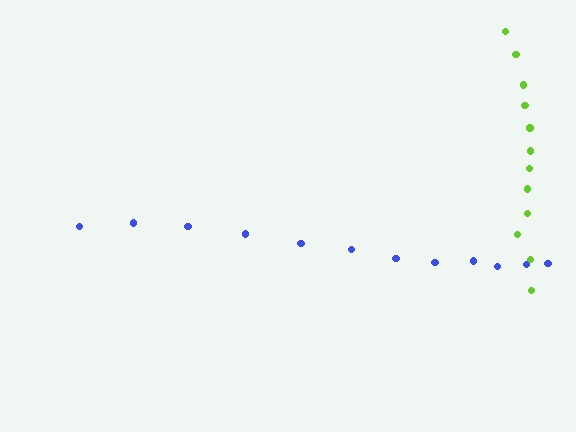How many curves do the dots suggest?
There are 2 distinct paths.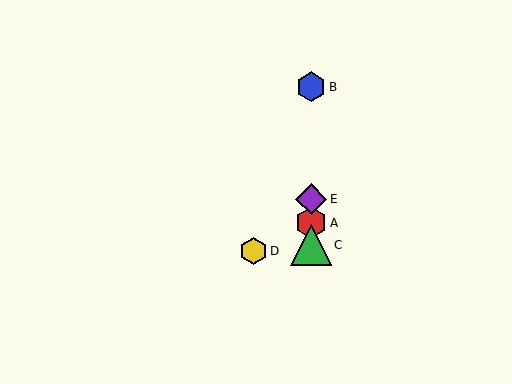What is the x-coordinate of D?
Object D is at x≈254.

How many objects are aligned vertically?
4 objects (A, B, C, E) are aligned vertically.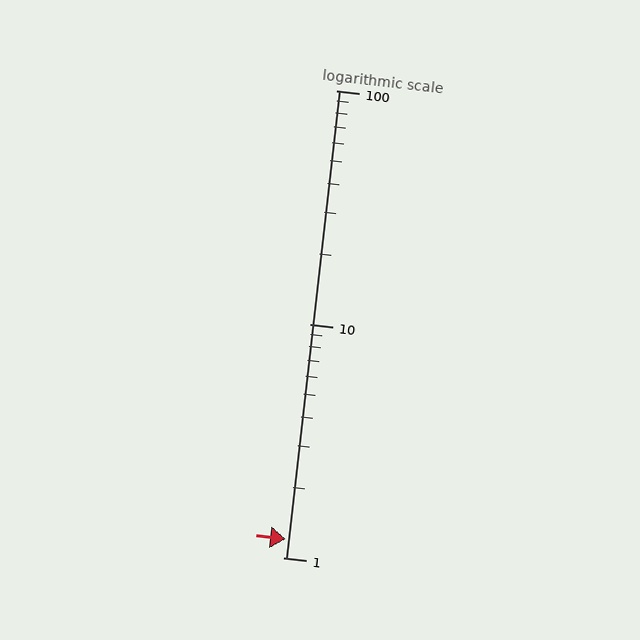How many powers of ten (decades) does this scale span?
The scale spans 2 decades, from 1 to 100.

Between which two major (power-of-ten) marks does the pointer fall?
The pointer is between 1 and 10.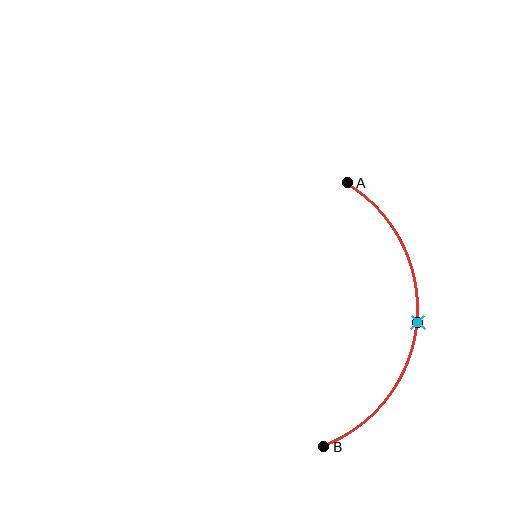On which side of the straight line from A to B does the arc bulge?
The arc bulges to the right of the straight line connecting A and B.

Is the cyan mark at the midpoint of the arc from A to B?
Yes. The cyan mark lies on the arc at equal arc-length from both A and B — it is the arc midpoint.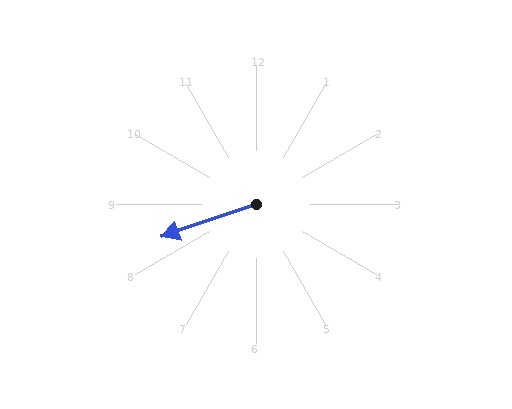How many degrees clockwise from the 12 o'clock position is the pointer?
Approximately 251 degrees.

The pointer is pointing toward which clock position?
Roughly 8 o'clock.